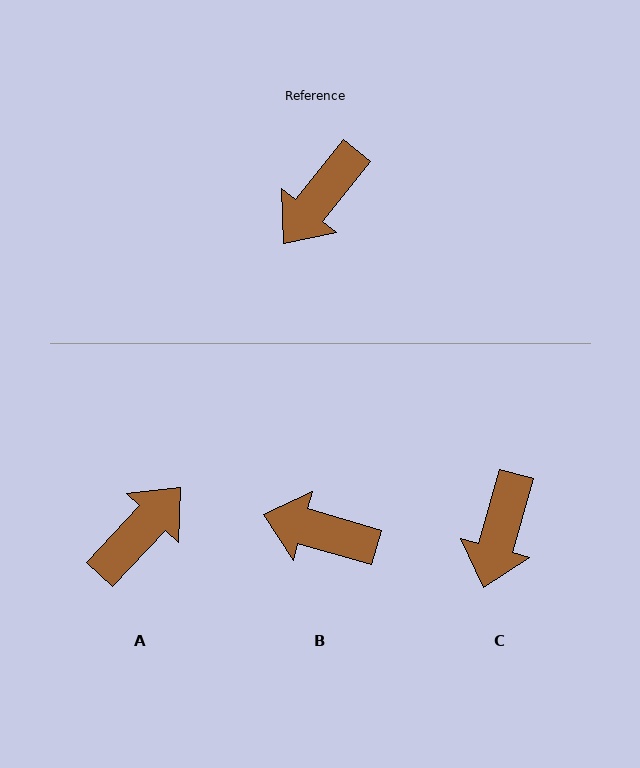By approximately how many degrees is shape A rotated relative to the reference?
Approximately 175 degrees counter-clockwise.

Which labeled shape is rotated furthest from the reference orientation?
A, about 175 degrees away.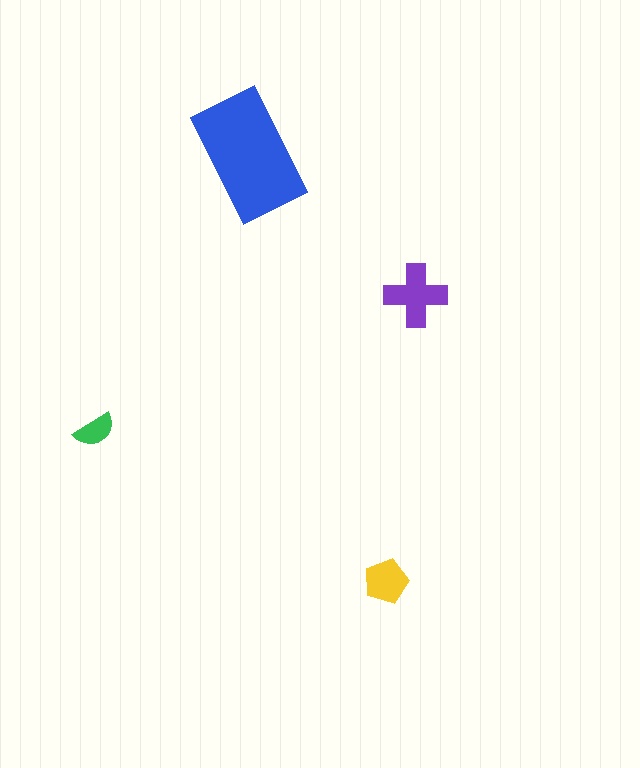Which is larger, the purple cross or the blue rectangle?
The blue rectangle.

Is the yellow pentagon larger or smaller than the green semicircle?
Larger.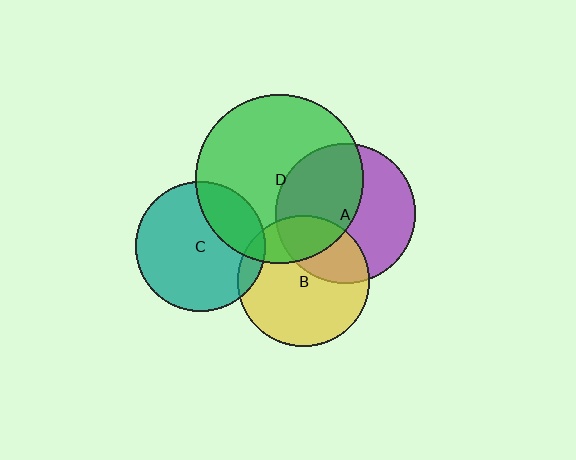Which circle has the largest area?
Circle D (green).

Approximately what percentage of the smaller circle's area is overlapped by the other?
Approximately 30%.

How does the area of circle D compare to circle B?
Approximately 1.6 times.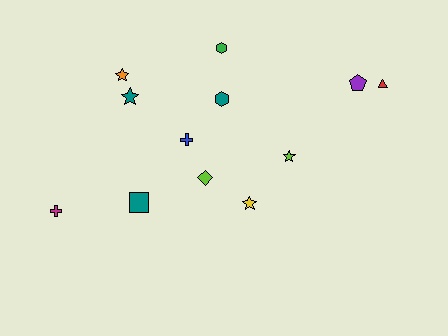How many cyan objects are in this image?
There are no cyan objects.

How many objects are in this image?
There are 12 objects.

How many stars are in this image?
There are 4 stars.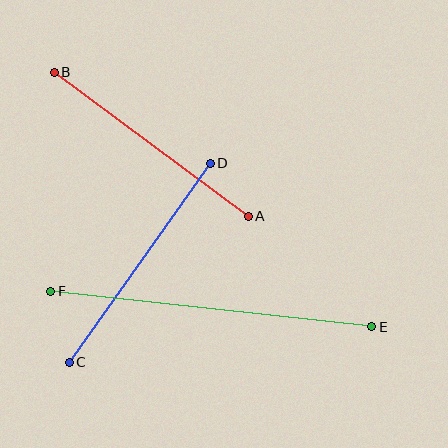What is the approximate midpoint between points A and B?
The midpoint is at approximately (151, 144) pixels.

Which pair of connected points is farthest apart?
Points E and F are farthest apart.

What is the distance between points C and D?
The distance is approximately 244 pixels.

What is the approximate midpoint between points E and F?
The midpoint is at approximately (211, 309) pixels.